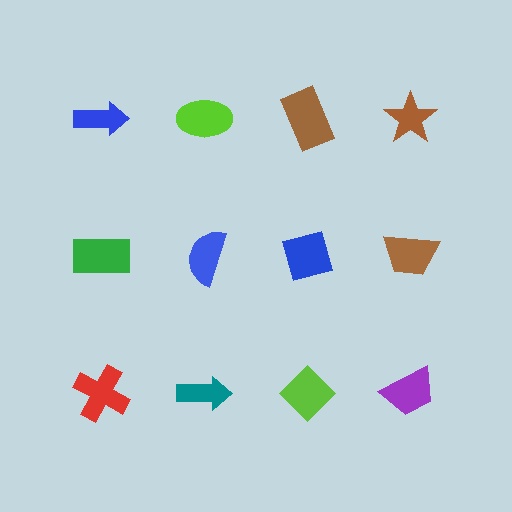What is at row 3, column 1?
A red cross.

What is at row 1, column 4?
A brown star.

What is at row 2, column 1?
A green rectangle.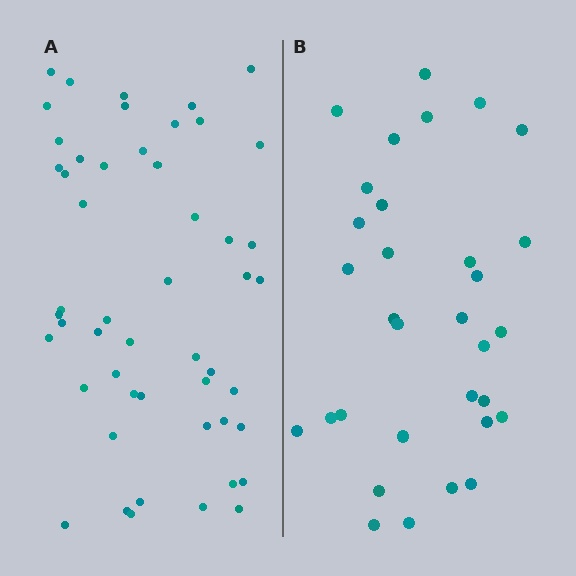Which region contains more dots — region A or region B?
Region A (the left region) has more dots.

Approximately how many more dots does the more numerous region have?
Region A has approximately 20 more dots than region B.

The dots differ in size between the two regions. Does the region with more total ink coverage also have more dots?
No. Region B has more total ink coverage because its dots are larger, but region A actually contains more individual dots. Total area can be misleading — the number of items is what matters here.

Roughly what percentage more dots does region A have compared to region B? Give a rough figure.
About 60% more.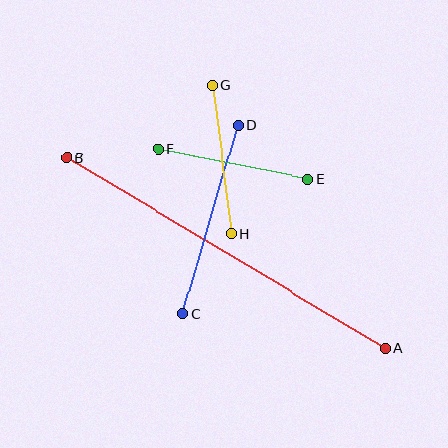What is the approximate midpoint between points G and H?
The midpoint is at approximately (222, 159) pixels.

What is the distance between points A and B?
The distance is approximately 372 pixels.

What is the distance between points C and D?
The distance is approximately 196 pixels.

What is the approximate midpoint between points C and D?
The midpoint is at approximately (210, 219) pixels.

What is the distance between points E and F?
The distance is approximately 153 pixels.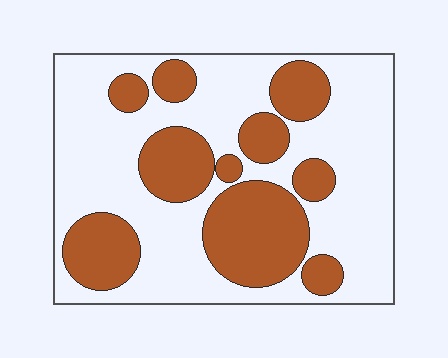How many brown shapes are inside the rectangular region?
10.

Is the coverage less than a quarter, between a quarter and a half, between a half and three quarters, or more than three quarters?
Between a quarter and a half.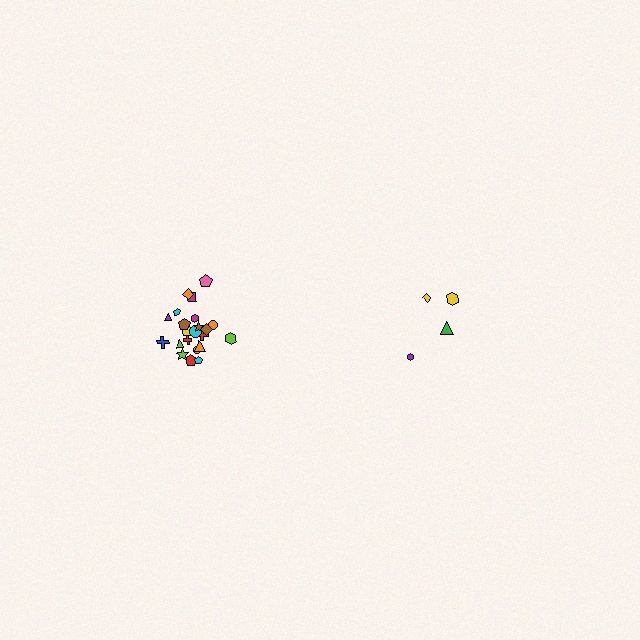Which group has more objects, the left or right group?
The left group.